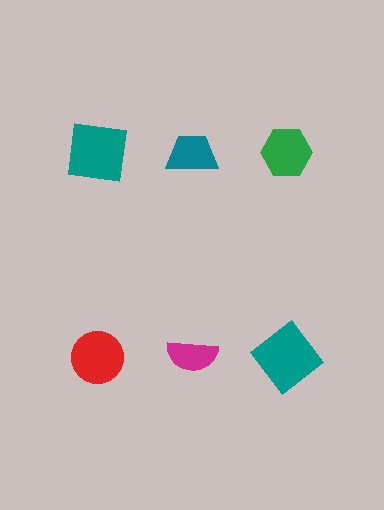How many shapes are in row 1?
3 shapes.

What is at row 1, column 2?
A teal trapezoid.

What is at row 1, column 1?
A teal square.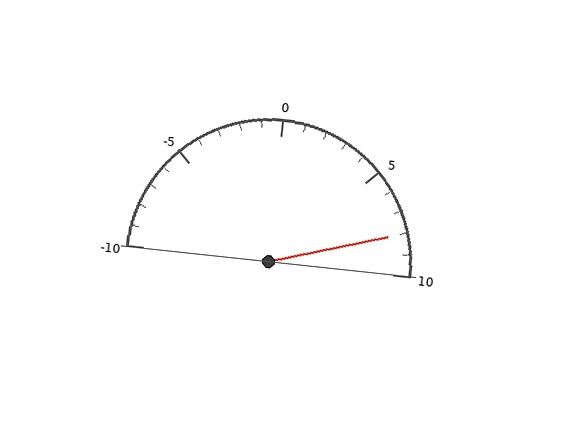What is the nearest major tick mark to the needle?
The nearest major tick mark is 10.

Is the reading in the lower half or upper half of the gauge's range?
The reading is in the upper half of the range (-10 to 10).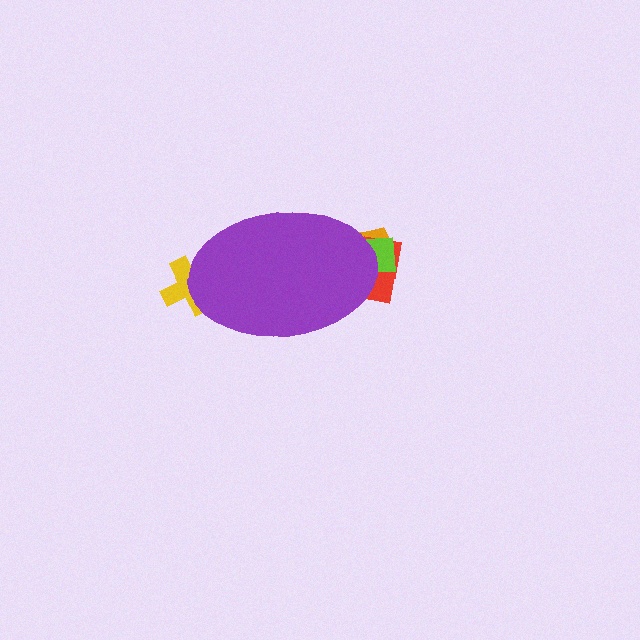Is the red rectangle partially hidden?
Yes, the red rectangle is partially hidden behind the purple ellipse.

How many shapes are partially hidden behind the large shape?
4 shapes are partially hidden.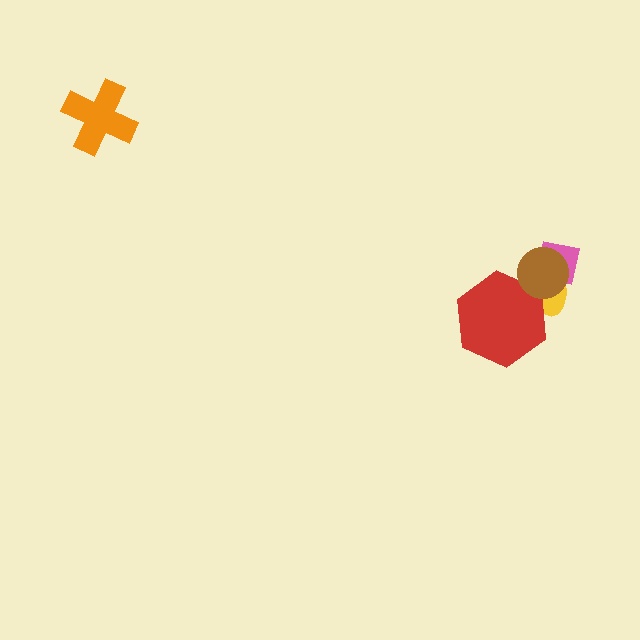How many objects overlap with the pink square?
2 objects overlap with the pink square.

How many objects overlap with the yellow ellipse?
3 objects overlap with the yellow ellipse.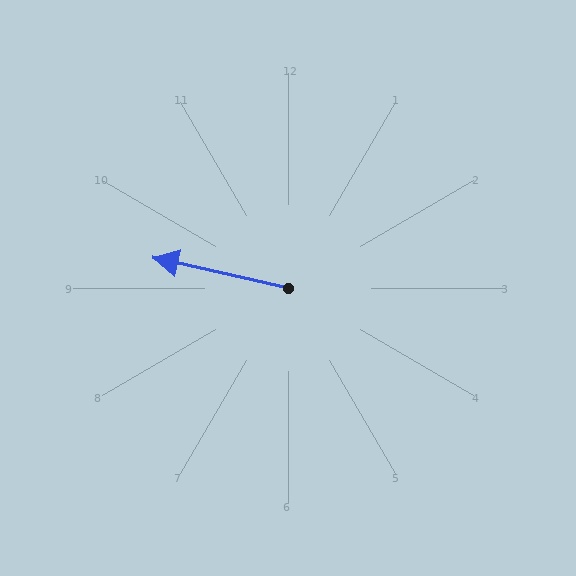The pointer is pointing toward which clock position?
Roughly 9 o'clock.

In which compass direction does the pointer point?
West.